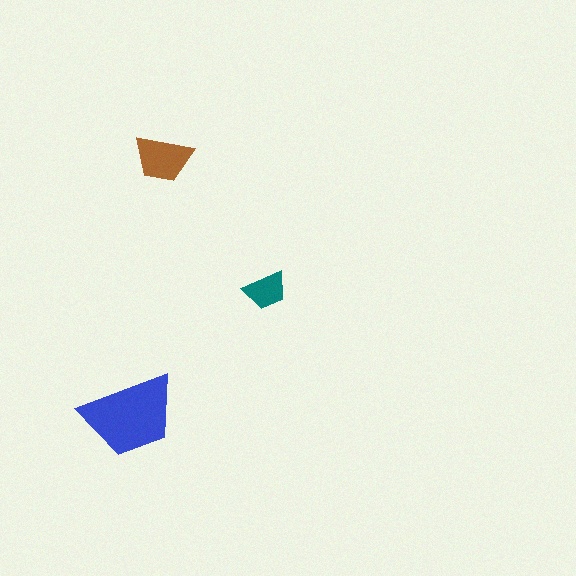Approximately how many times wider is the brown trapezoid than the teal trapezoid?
About 1.5 times wider.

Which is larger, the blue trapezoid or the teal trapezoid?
The blue one.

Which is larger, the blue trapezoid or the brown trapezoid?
The blue one.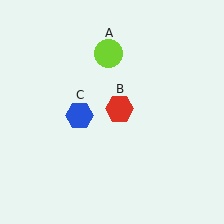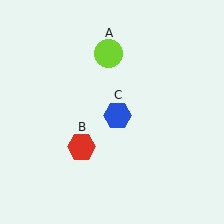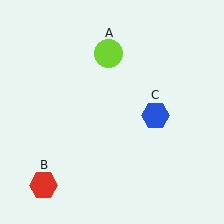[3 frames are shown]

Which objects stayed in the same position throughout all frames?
Lime circle (object A) remained stationary.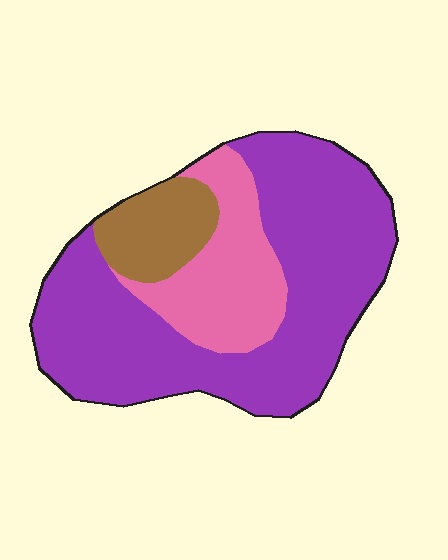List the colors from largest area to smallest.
From largest to smallest: purple, pink, brown.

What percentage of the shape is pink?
Pink takes up about one fifth (1/5) of the shape.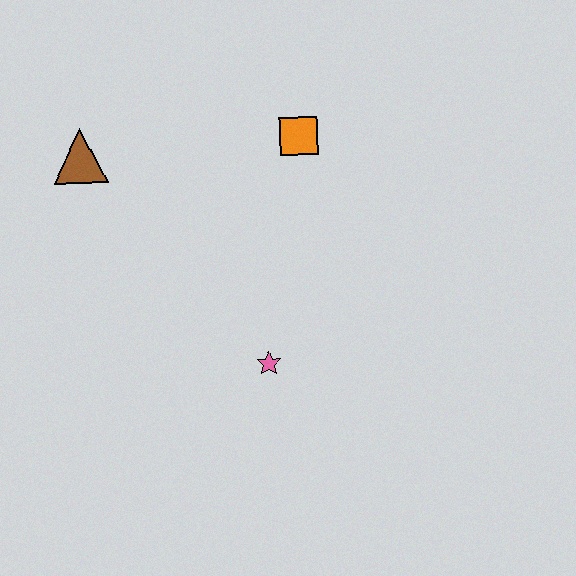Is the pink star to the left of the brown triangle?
No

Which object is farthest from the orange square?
The pink star is farthest from the orange square.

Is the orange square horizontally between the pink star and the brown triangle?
No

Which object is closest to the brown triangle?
The orange square is closest to the brown triangle.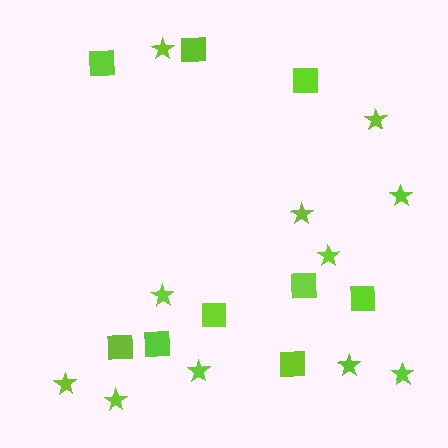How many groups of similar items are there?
There are 2 groups: one group of squares (9) and one group of stars (11).